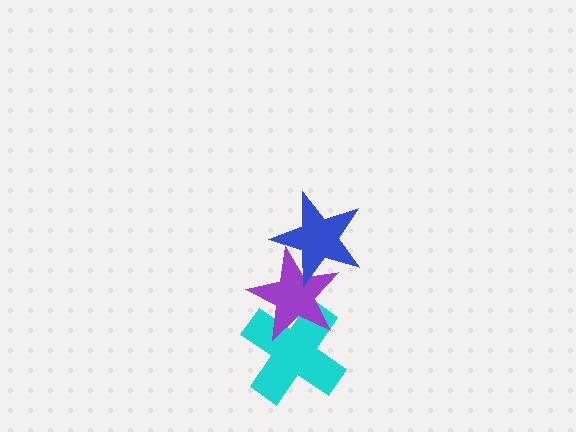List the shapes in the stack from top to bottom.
From top to bottom: the blue star, the purple star, the cyan cross.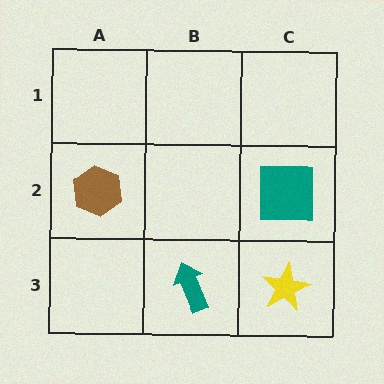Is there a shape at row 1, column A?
No, that cell is empty.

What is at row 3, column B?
A teal arrow.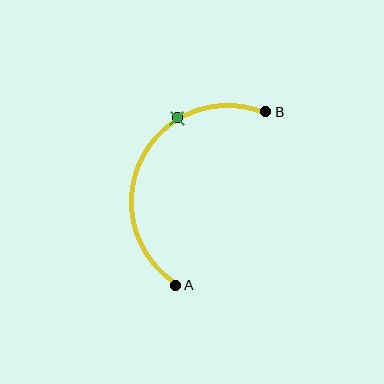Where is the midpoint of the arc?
The arc midpoint is the point on the curve farthest from the straight line joining A and B. It sits to the left of that line.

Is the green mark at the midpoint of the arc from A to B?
No. The green mark lies on the arc but is closer to endpoint B. The arc midpoint would be at the point on the curve equidistant along the arc from both A and B.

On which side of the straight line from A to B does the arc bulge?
The arc bulges to the left of the straight line connecting A and B.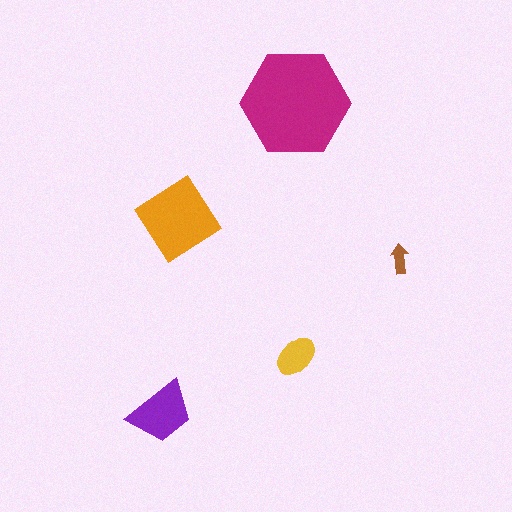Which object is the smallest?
The brown arrow.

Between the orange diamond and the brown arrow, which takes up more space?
The orange diamond.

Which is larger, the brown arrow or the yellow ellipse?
The yellow ellipse.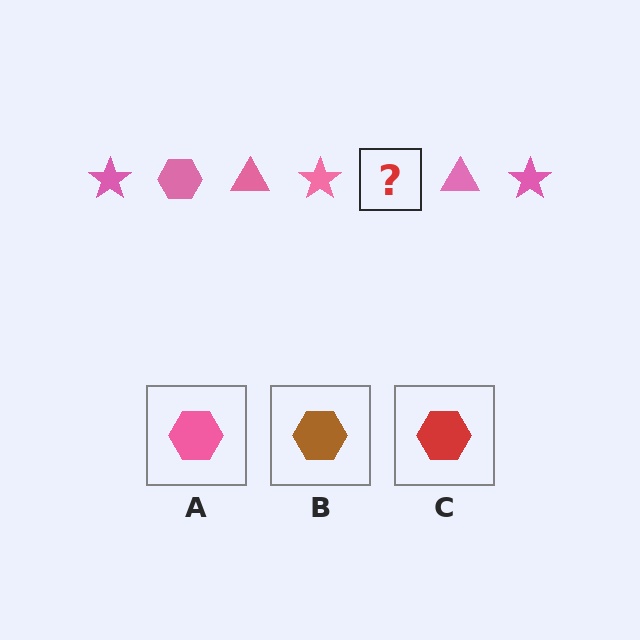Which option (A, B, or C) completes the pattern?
A.